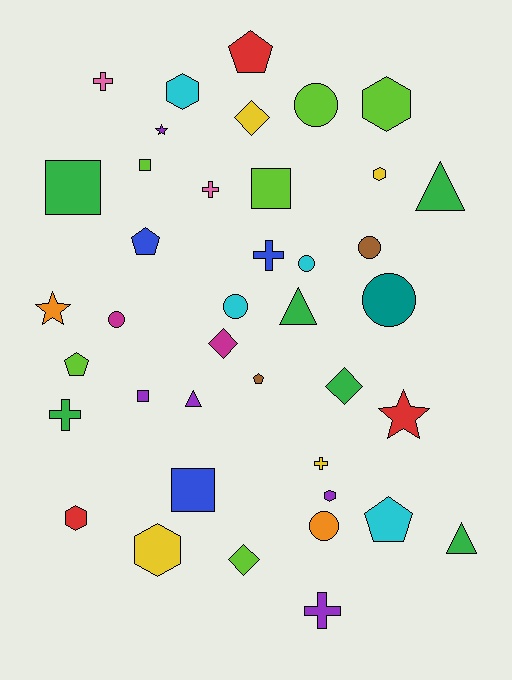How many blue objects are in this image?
There are 3 blue objects.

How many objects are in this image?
There are 40 objects.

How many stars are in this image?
There are 3 stars.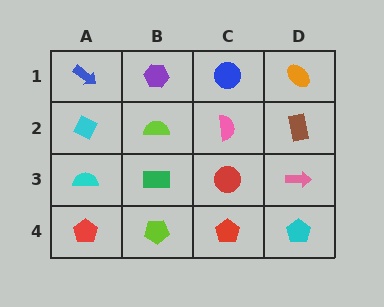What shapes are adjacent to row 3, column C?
A pink semicircle (row 2, column C), a red pentagon (row 4, column C), a green rectangle (row 3, column B), a pink arrow (row 3, column D).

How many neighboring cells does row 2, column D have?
3.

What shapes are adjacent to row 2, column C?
A blue circle (row 1, column C), a red circle (row 3, column C), a lime semicircle (row 2, column B), a brown rectangle (row 2, column D).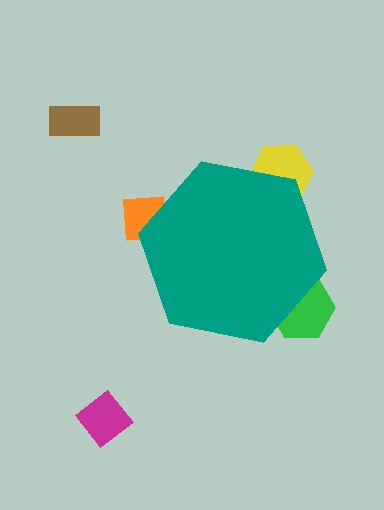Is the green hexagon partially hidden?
Yes, the green hexagon is partially hidden behind the teal hexagon.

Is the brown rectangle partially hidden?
No, the brown rectangle is fully visible.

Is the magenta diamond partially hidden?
No, the magenta diamond is fully visible.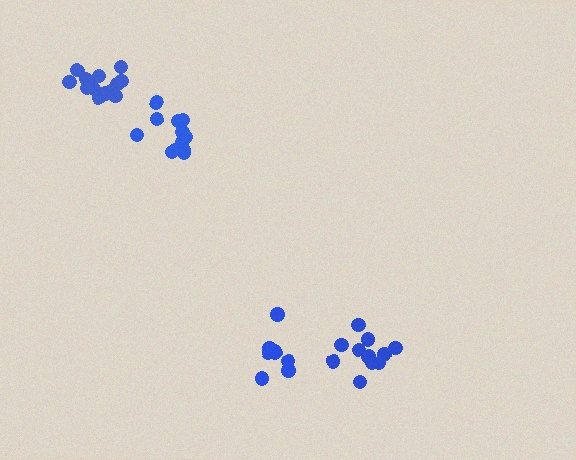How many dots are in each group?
Group 1: 10 dots, Group 2: 13 dots, Group 3: 14 dots, Group 4: 11 dots (48 total).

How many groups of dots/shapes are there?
There are 4 groups.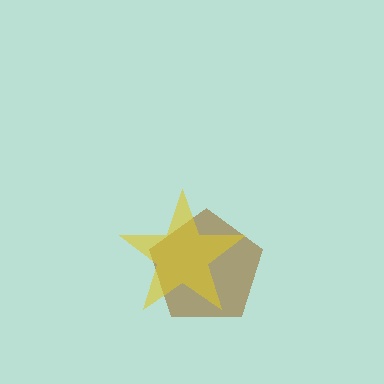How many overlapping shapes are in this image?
There are 2 overlapping shapes in the image.